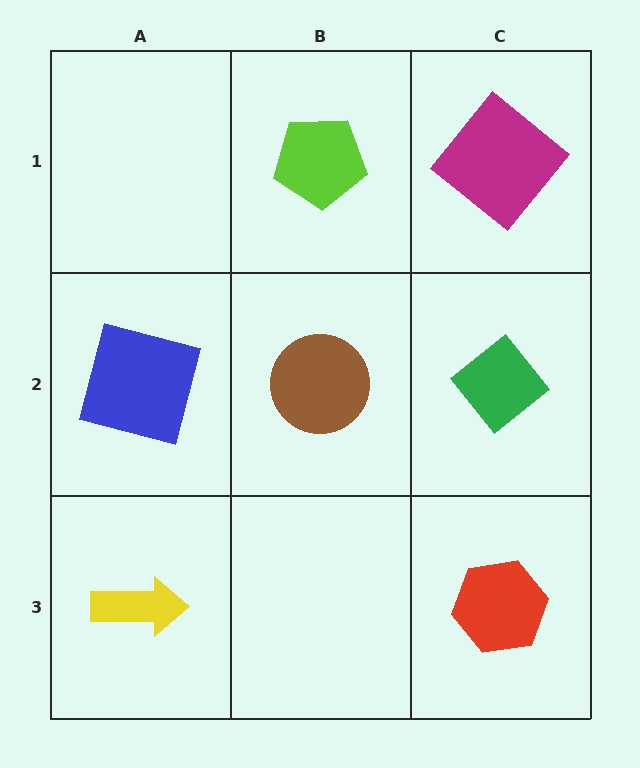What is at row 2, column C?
A green diamond.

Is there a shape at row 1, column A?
No, that cell is empty.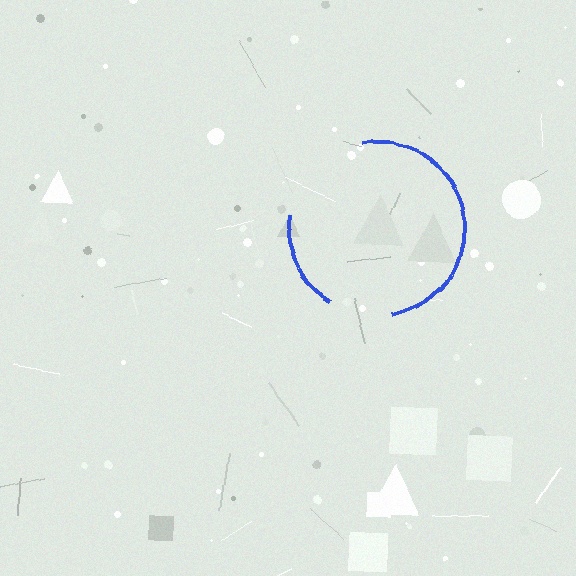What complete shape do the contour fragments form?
The contour fragments form a circle.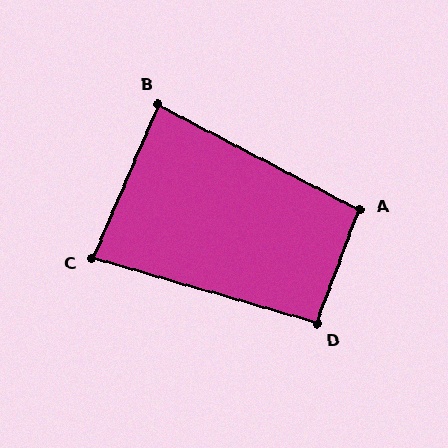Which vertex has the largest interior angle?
A, at approximately 97 degrees.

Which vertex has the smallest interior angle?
C, at approximately 83 degrees.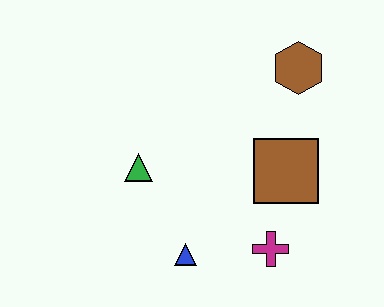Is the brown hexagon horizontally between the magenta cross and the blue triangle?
No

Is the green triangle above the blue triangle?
Yes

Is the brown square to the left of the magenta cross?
No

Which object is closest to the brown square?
The magenta cross is closest to the brown square.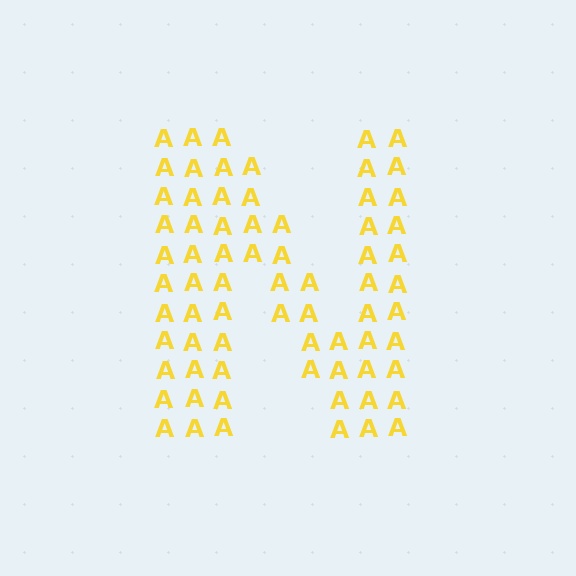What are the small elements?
The small elements are letter A's.